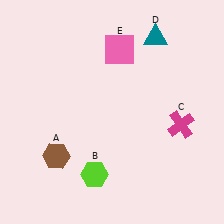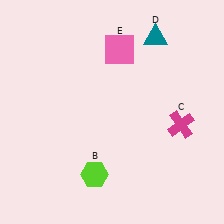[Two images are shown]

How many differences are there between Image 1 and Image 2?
There is 1 difference between the two images.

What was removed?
The brown hexagon (A) was removed in Image 2.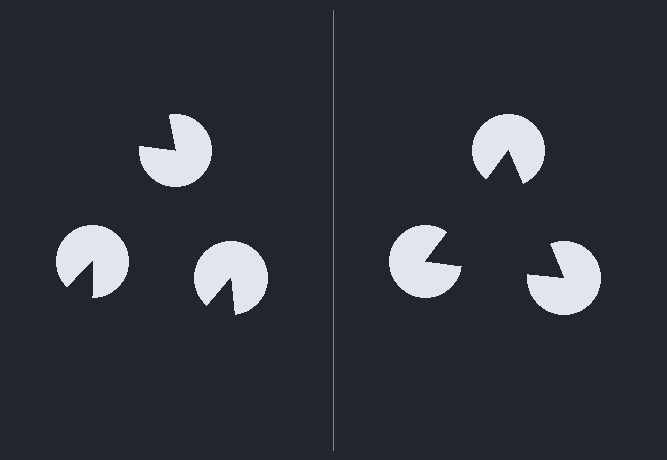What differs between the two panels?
The pac-man discs are positioned identically on both sides; only the wedge orientations differ. On the right they align to a triangle; on the left they are misaligned.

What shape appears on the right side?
An illusory triangle.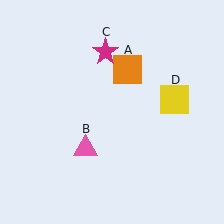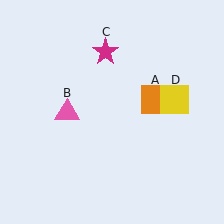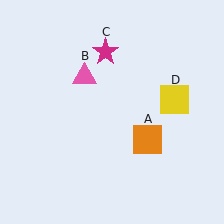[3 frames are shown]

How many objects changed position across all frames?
2 objects changed position: orange square (object A), pink triangle (object B).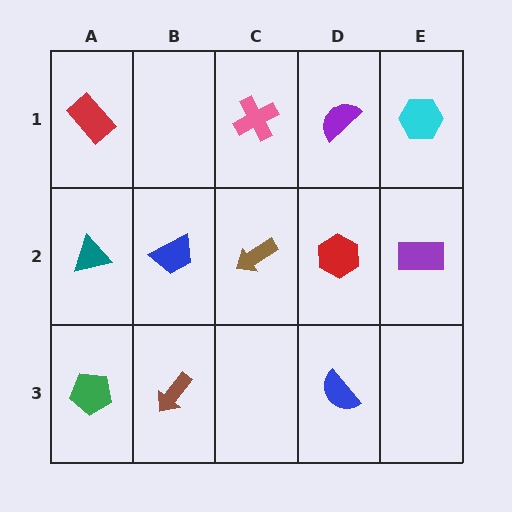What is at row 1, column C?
A pink cross.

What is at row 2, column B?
A blue trapezoid.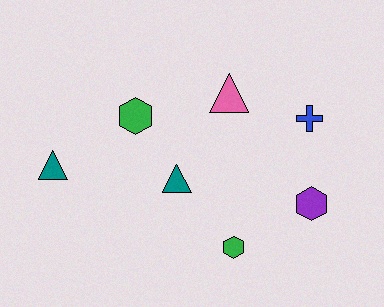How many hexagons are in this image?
There are 3 hexagons.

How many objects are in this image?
There are 7 objects.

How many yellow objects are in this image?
There are no yellow objects.